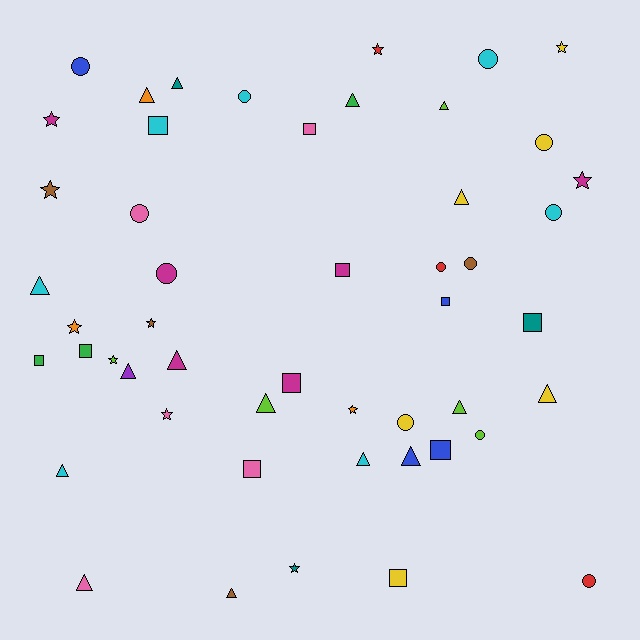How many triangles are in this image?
There are 16 triangles.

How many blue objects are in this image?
There are 4 blue objects.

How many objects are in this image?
There are 50 objects.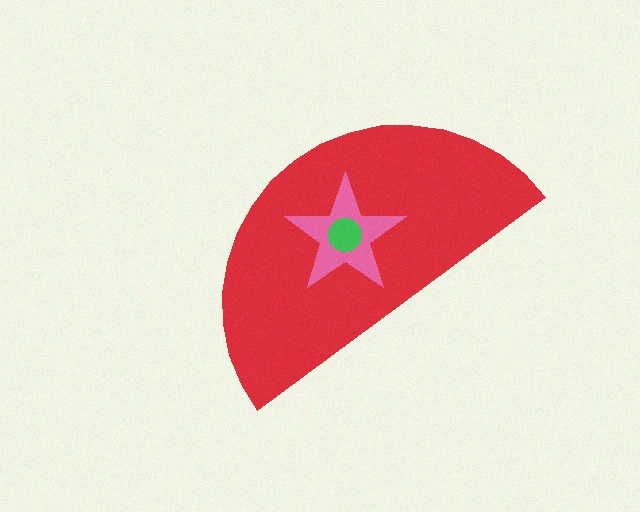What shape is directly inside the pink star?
The green circle.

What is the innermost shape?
The green circle.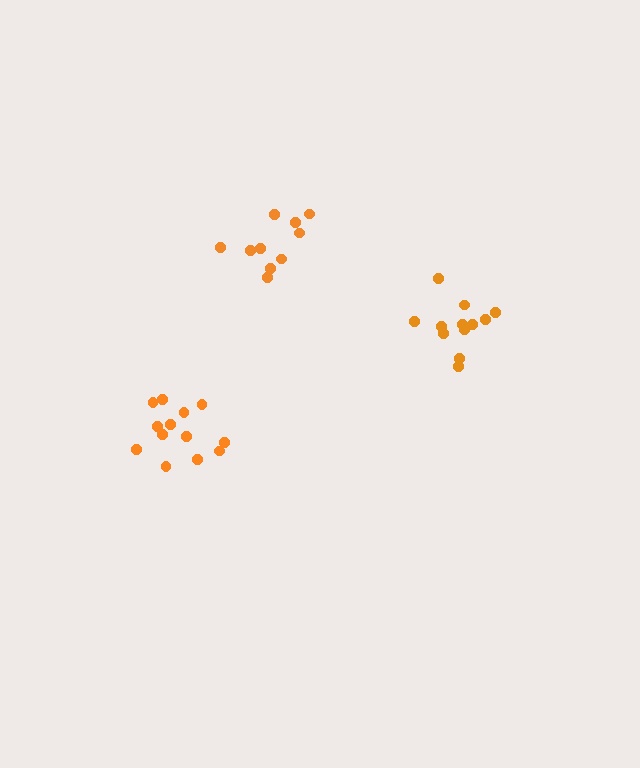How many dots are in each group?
Group 1: 12 dots, Group 2: 10 dots, Group 3: 13 dots (35 total).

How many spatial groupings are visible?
There are 3 spatial groupings.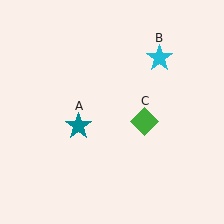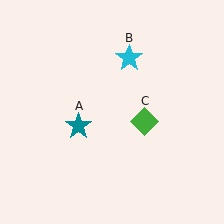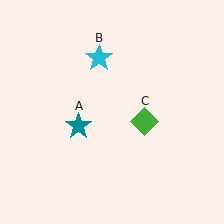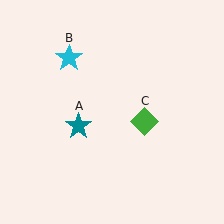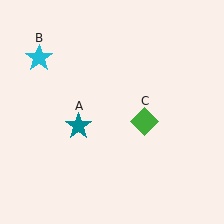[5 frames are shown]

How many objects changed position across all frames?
1 object changed position: cyan star (object B).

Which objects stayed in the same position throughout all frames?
Teal star (object A) and green diamond (object C) remained stationary.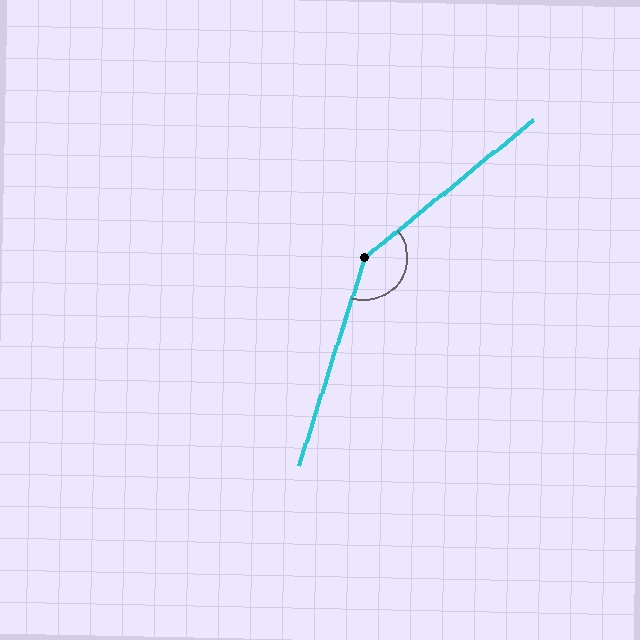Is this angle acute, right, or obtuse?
It is obtuse.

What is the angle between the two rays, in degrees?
Approximately 147 degrees.